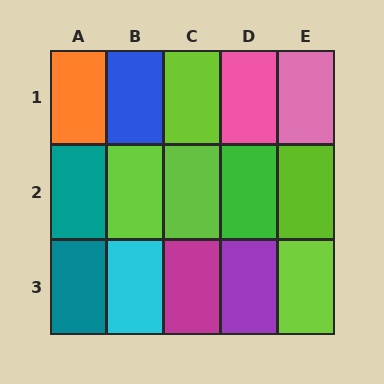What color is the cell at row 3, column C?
Magenta.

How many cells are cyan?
1 cell is cyan.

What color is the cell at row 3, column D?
Purple.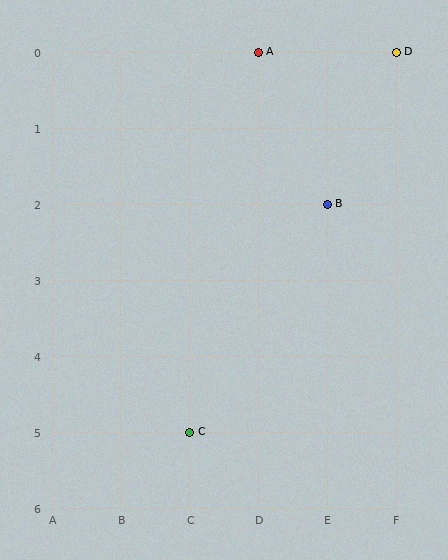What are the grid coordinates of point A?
Point A is at grid coordinates (D, 0).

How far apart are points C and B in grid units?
Points C and B are 2 columns and 3 rows apart (about 3.6 grid units diagonally).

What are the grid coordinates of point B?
Point B is at grid coordinates (E, 2).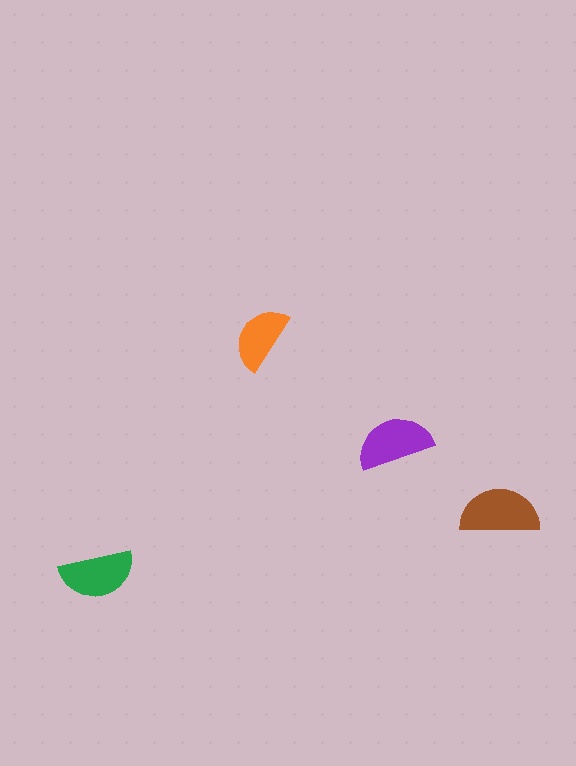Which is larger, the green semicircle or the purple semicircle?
The purple one.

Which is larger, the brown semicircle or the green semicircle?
The brown one.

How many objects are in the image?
There are 4 objects in the image.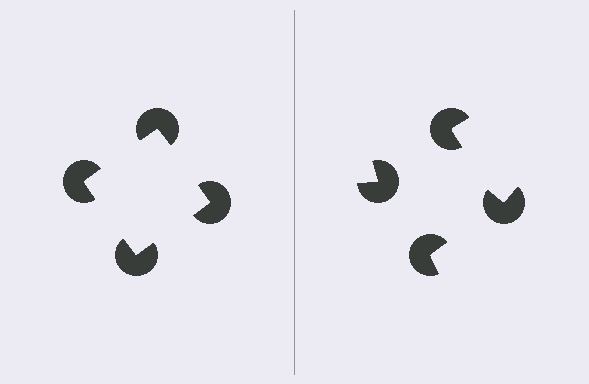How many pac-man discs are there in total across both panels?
8 — 4 on each side.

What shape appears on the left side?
An illusory square.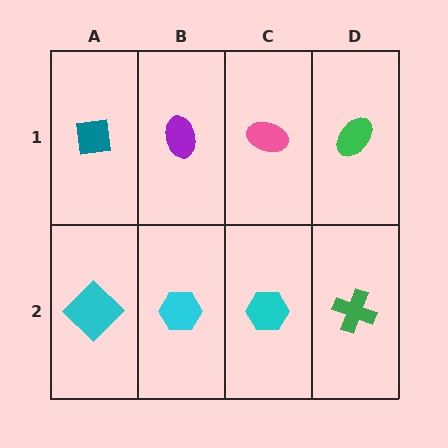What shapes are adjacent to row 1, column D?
A green cross (row 2, column D), a pink ellipse (row 1, column C).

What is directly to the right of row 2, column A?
A cyan hexagon.